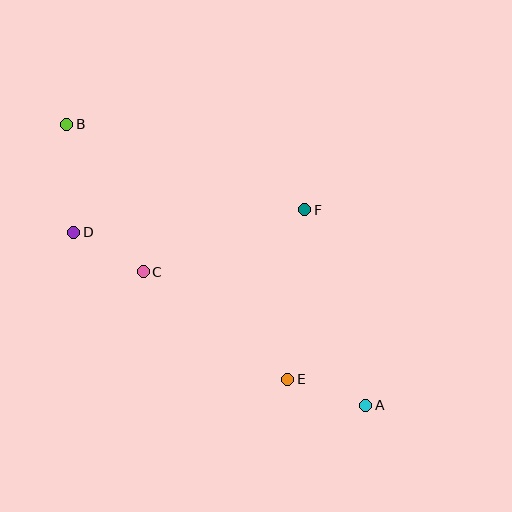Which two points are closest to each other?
Points C and D are closest to each other.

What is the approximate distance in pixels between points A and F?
The distance between A and F is approximately 205 pixels.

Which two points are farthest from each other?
Points A and B are farthest from each other.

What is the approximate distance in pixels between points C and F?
The distance between C and F is approximately 173 pixels.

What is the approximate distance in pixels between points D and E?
The distance between D and E is approximately 260 pixels.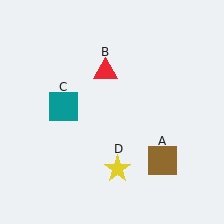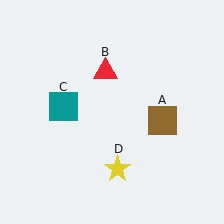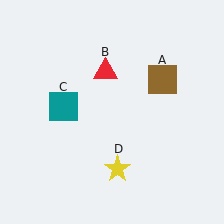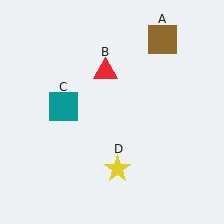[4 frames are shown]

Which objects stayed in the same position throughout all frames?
Red triangle (object B) and teal square (object C) and yellow star (object D) remained stationary.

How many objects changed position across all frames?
1 object changed position: brown square (object A).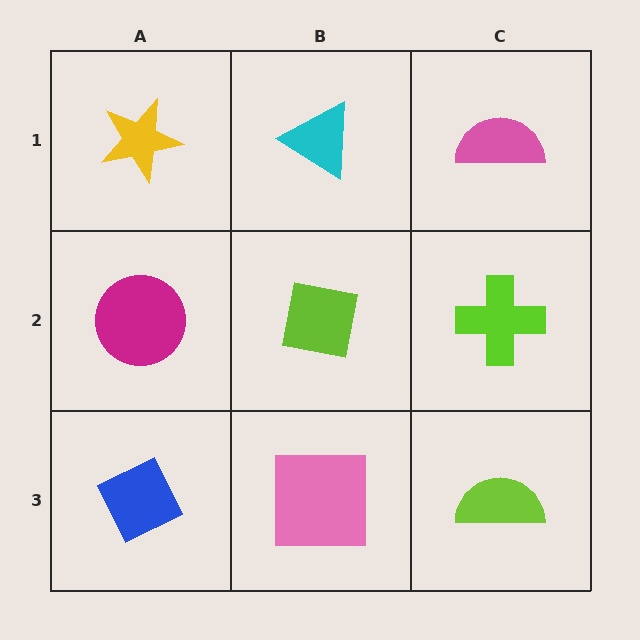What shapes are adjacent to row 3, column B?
A lime square (row 2, column B), a blue diamond (row 3, column A), a lime semicircle (row 3, column C).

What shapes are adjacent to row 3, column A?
A magenta circle (row 2, column A), a pink square (row 3, column B).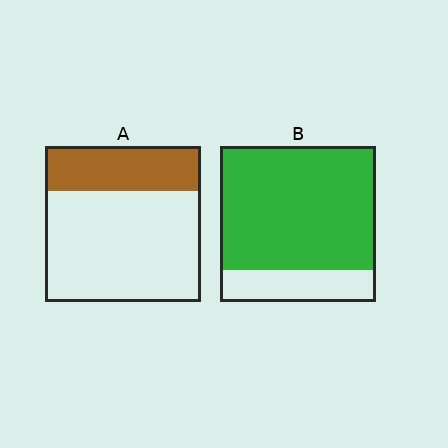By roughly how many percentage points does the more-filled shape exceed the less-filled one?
By roughly 50 percentage points (B over A).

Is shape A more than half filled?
No.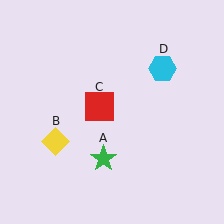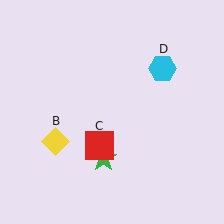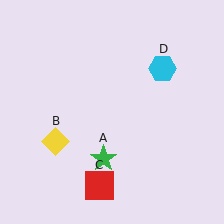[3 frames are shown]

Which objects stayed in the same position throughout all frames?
Green star (object A) and yellow diamond (object B) and cyan hexagon (object D) remained stationary.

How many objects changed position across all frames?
1 object changed position: red square (object C).